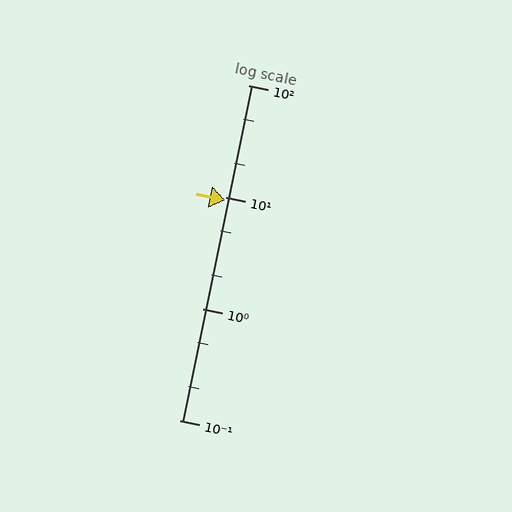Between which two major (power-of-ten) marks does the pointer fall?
The pointer is between 1 and 10.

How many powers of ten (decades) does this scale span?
The scale spans 3 decades, from 0.1 to 100.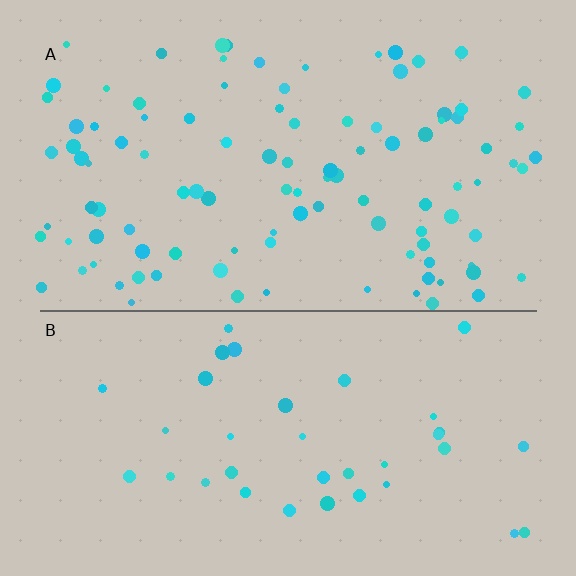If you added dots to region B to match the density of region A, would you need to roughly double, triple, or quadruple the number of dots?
Approximately triple.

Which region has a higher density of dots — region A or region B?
A (the top).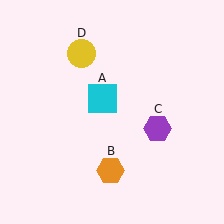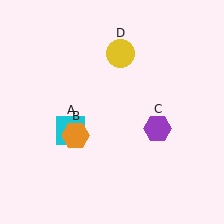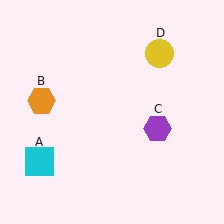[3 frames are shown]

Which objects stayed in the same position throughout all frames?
Purple hexagon (object C) remained stationary.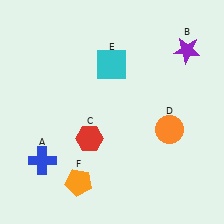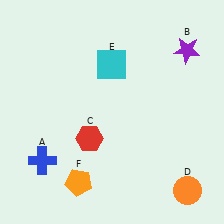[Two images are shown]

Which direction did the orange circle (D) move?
The orange circle (D) moved down.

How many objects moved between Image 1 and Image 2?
1 object moved between the two images.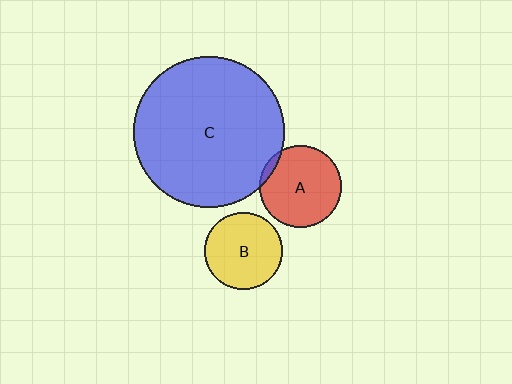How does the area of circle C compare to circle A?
Approximately 3.4 times.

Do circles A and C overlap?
Yes.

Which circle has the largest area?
Circle C (blue).